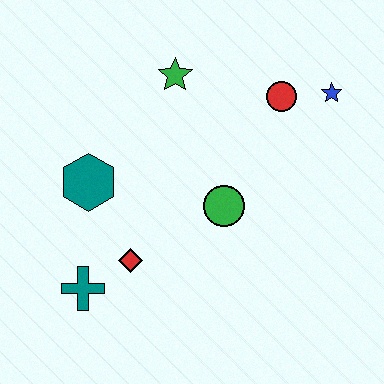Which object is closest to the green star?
The red circle is closest to the green star.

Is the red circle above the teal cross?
Yes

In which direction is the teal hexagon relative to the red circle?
The teal hexagon is to the left of the red circle.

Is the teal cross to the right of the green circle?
No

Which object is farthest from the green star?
The teal cross is farthest from the green star.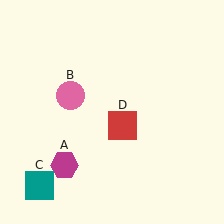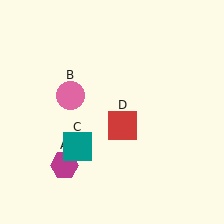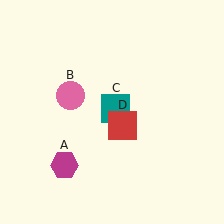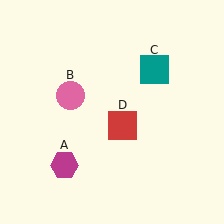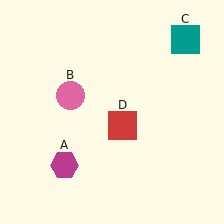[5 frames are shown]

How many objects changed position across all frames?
1 object changed position: teal square (object C).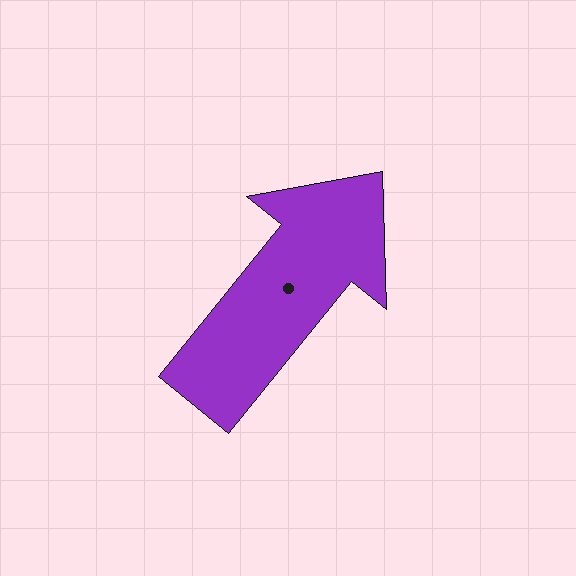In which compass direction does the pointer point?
Northeast.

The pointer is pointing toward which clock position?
Roughly 1 o'clock.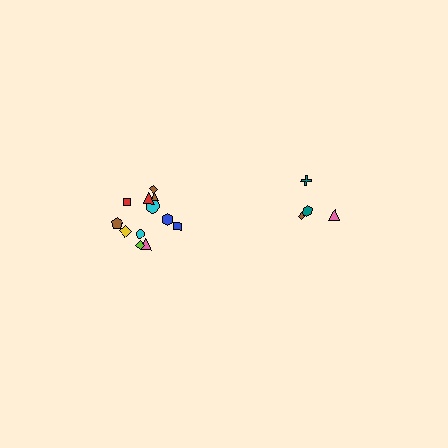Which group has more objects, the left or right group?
The left group.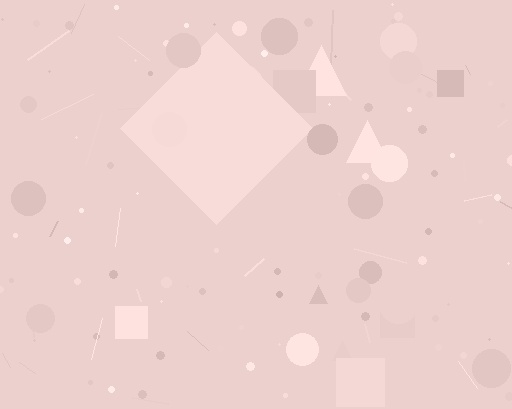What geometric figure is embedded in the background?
A diamond is embedded in the background.